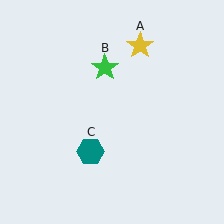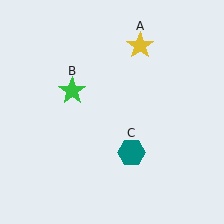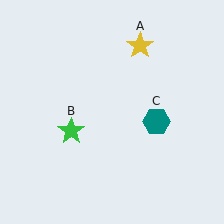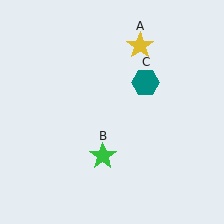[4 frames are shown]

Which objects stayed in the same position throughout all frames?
Yellow star (object A) remained stationary.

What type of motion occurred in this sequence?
The green star (object B), teal hexagon (object C) rotated counterclockwise around the center of the scene.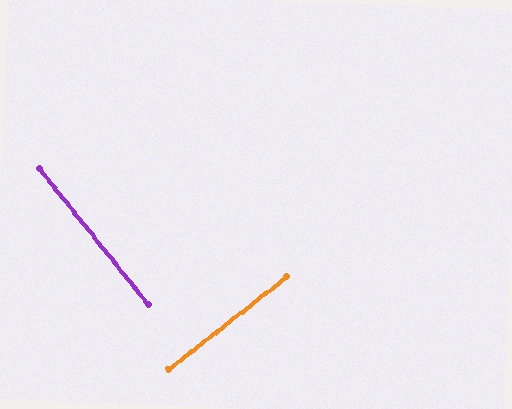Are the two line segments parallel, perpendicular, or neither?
Perpendicular — they meet at approximately 89°.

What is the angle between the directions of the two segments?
Approximately 89 degrees.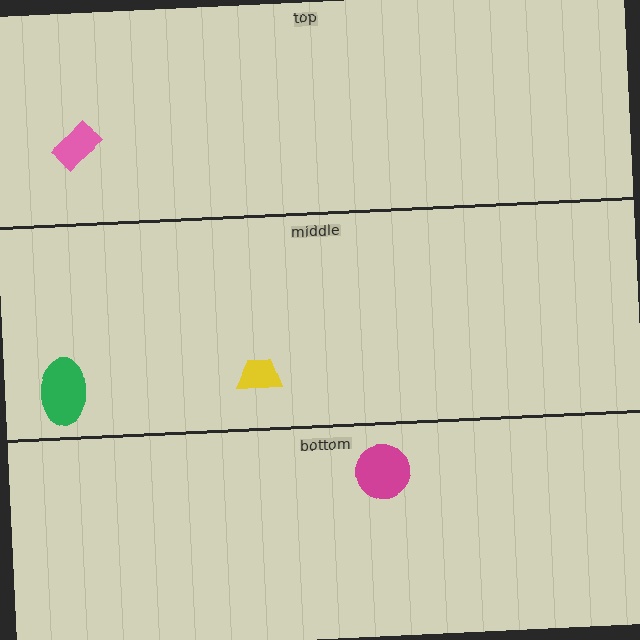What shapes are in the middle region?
The green ellipse, the yellow trapezoid.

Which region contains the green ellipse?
The middle region.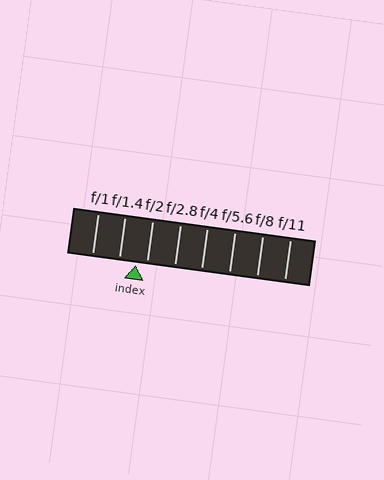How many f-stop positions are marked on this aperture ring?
There are 8 f-stop positions marked.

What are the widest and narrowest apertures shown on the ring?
The widest aperture shown is f/1 and the narrowest is f/11.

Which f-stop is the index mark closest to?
The index mark is closest to f/2.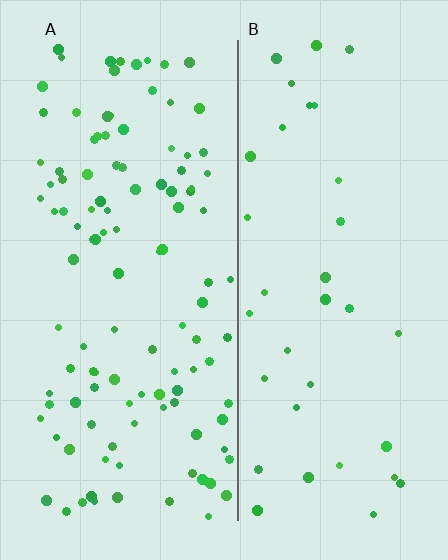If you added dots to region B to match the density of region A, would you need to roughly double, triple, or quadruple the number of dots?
Approximately triple.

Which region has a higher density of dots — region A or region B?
A (the left).